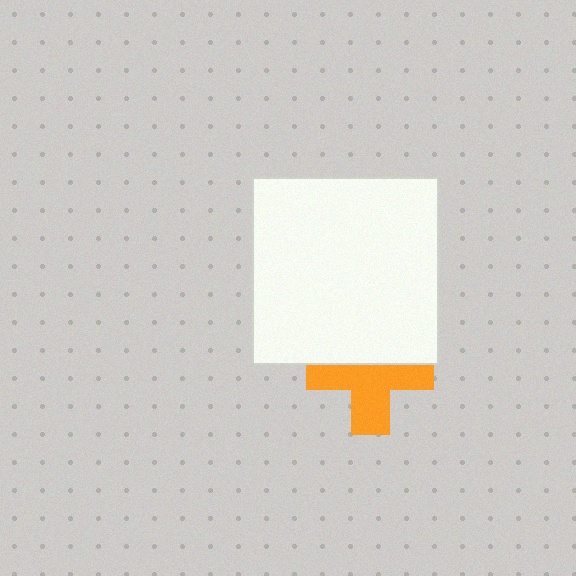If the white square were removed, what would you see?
You would see the complete orange cross.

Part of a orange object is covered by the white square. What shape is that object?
It is a cross.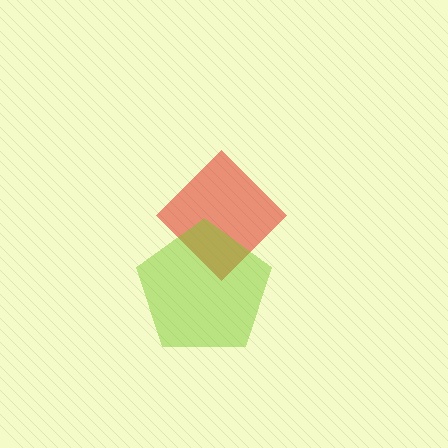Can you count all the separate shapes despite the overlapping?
Yes, there are 2 separate shapes.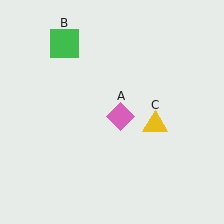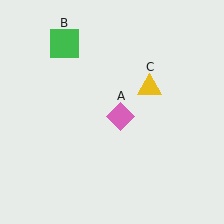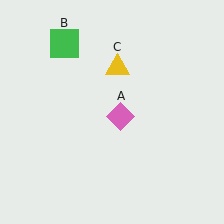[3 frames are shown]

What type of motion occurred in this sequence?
The yellow triangle (object C) rotated counterclockwise around the center of the scene.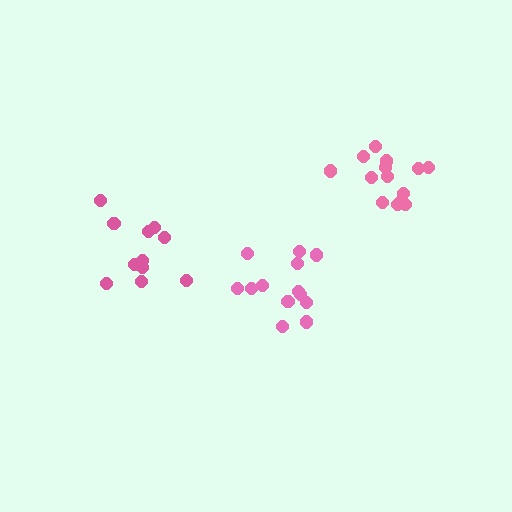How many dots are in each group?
Group 1: 14 dots, Group 2: 11 dots, Group 3: 13 dots (38 total).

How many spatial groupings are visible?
There are 3 spatial groupings.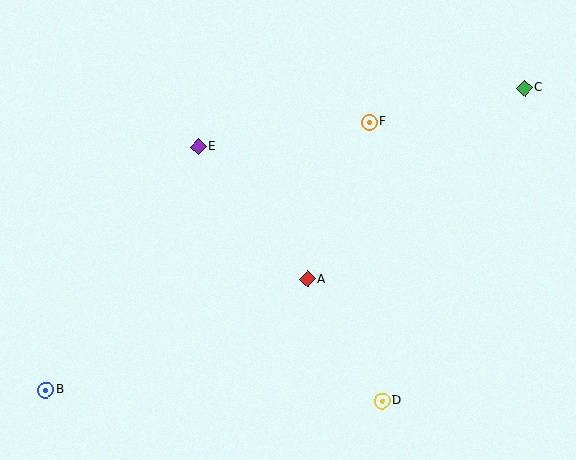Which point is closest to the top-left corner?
Point E is closest to the top-left corner.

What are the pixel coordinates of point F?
Point F is at (369, 122).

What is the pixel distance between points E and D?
The distance between E and D is 314 pixels.